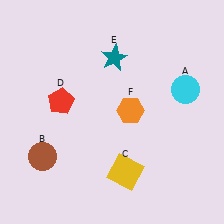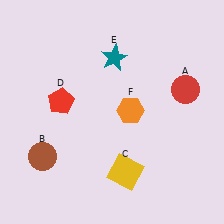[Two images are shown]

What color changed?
The circle (A) changed from cyan in Image 1 to red in Image 2.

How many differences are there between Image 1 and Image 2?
There is 1 difference between the two images.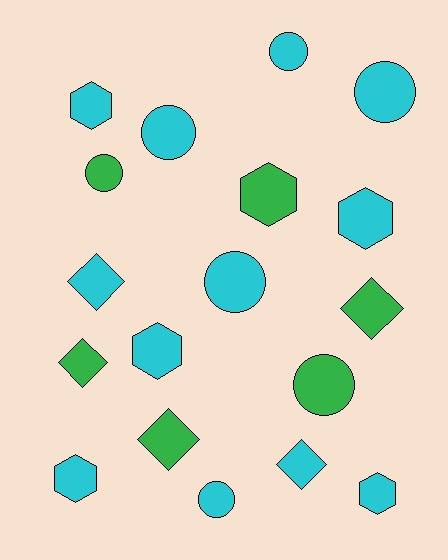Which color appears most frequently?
Cyan, with 12 objects.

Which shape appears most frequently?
Circle, with 7 objects.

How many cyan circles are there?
There are 5 cyan circles.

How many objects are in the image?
There are 18 objects.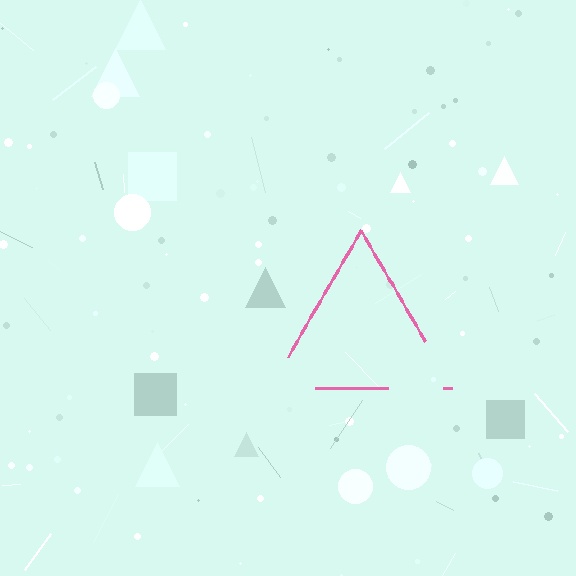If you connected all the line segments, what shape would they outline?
They would outline a triangle.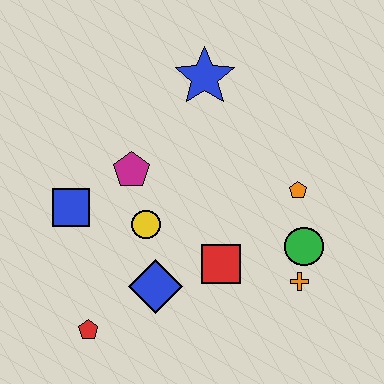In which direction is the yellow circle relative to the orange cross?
The yellow circle is to the left of the orange cross.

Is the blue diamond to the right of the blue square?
Yes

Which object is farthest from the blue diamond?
The blue star is farthest from the blue diamond.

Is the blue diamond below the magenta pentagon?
Yes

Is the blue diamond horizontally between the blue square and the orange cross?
Yes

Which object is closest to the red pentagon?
The blue diamond is closest to the red pentagon.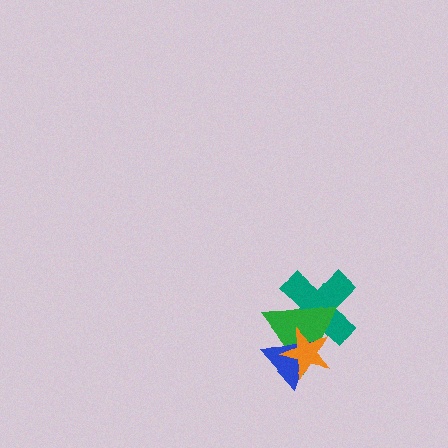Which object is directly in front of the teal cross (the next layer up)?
The green triangle is directly in front of the teal cross.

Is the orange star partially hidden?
No, no other shape covers it.